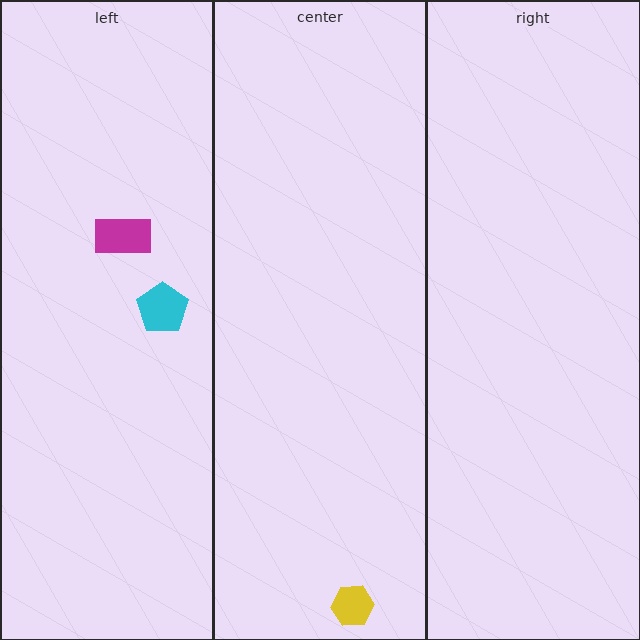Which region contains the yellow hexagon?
The center region.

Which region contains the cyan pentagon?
The left region.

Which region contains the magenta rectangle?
The left region.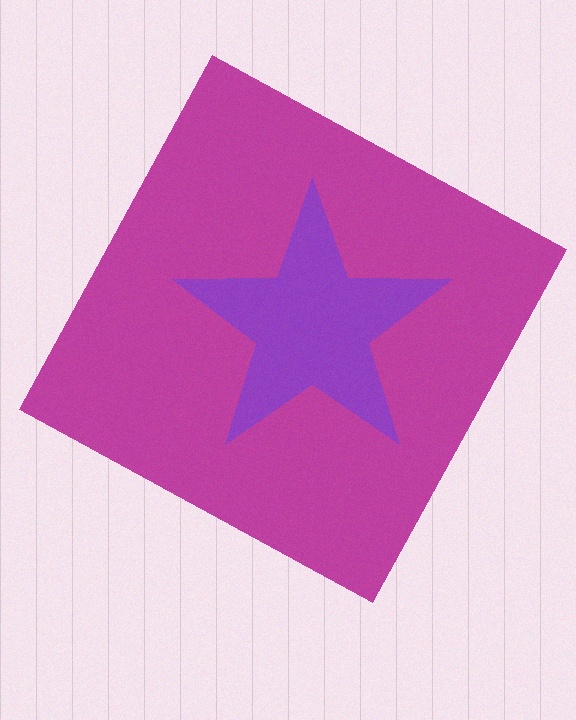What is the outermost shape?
The magenta square.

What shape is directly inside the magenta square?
The purple star.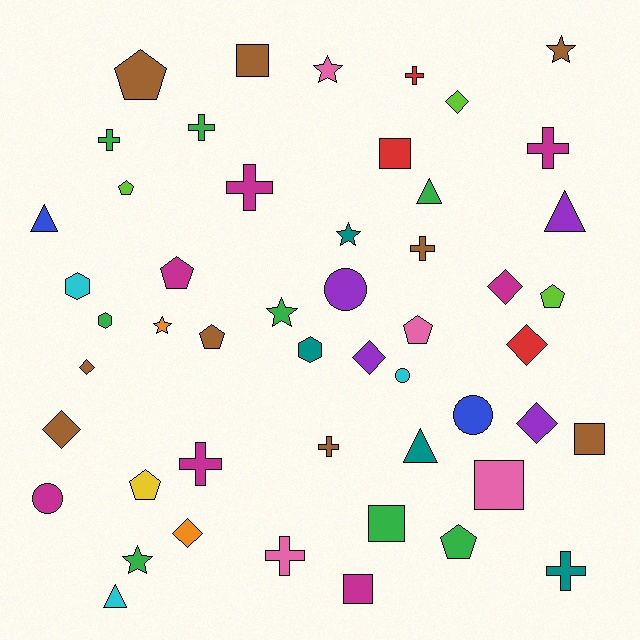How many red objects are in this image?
There are 3 red objects.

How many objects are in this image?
There are 50 objects.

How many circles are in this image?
There are 4 circles.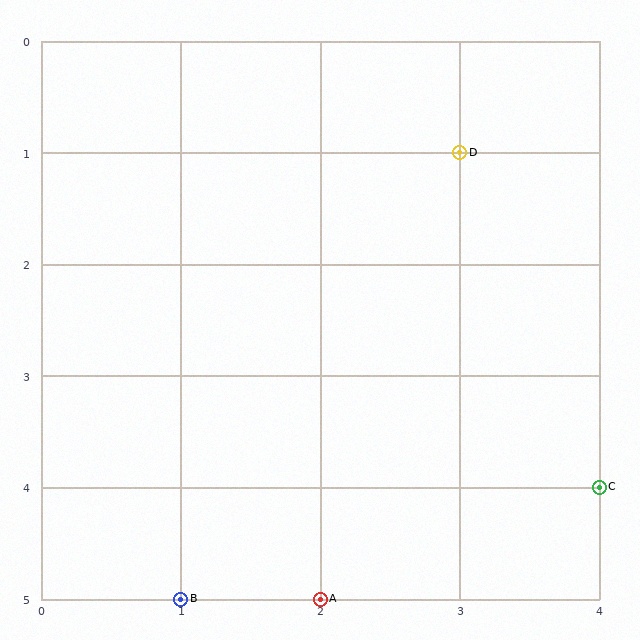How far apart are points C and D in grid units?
Points C and D are 1 column and 3 rows apart (about 3.2 grid units diagonally).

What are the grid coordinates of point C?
Point C is at grid coordinates (4, 4).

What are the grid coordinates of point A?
Point A is at grid coordinates (2, 5).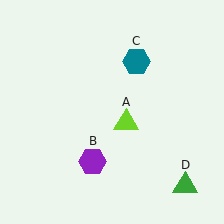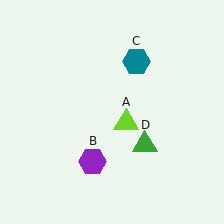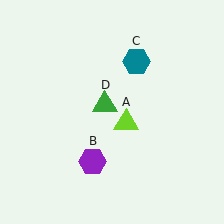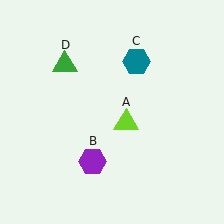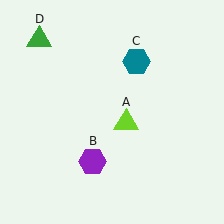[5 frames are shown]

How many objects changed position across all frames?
1 object changed position: green triangle (object D).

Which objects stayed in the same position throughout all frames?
Lime triangle (object A) and purple hexagon (object B) and teal hexagon (object C) remained stationary.